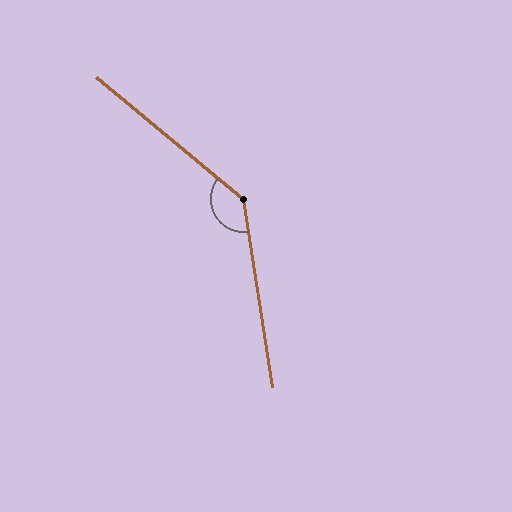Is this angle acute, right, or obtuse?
It is obtuse.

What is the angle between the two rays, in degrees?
Approximately 138 degrees.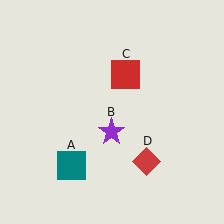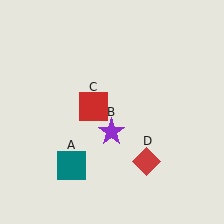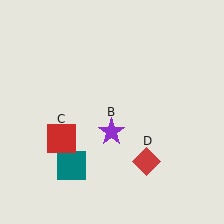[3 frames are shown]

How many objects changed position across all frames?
1 object changed position: red square (object C).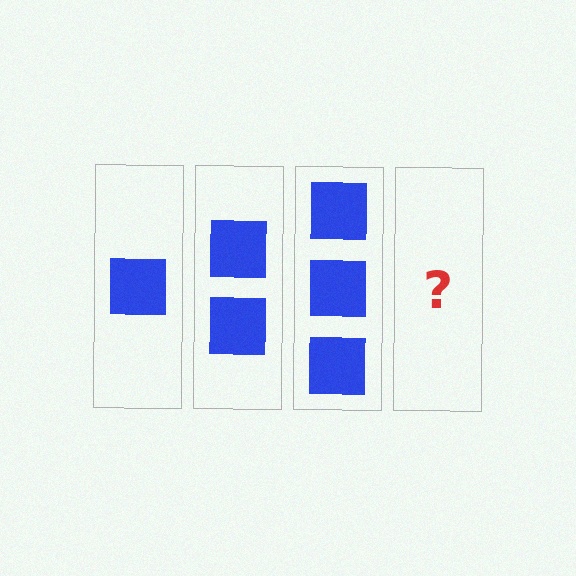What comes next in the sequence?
The next element should be 4 squares.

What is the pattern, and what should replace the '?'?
The pattern is that each step adds one more square. The '?' should be 4 squares.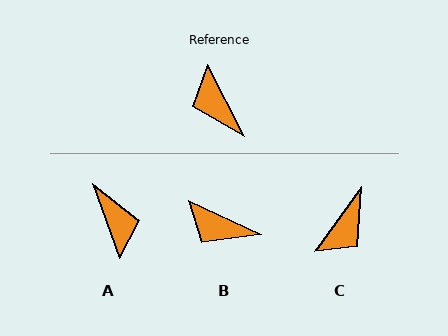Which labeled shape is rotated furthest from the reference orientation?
A, about 172 degrees away.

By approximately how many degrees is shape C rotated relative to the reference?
Approximately 116 degrees counter-clockwise.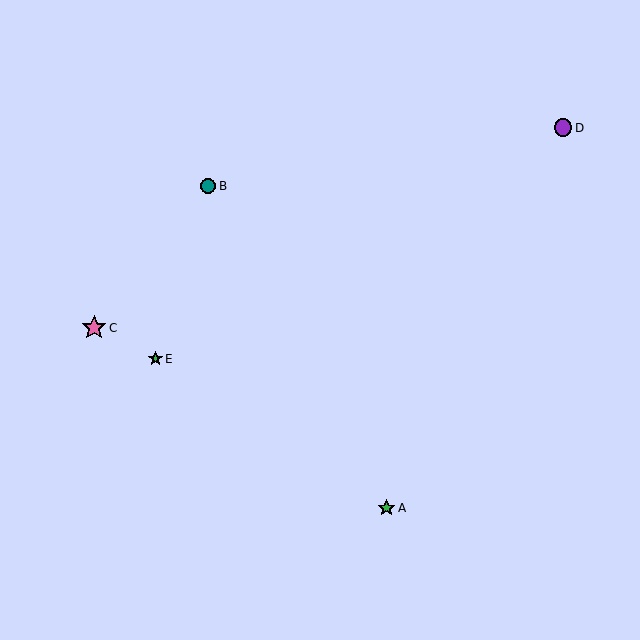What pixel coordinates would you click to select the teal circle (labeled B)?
Click at (208, 186) to select the teal circle B.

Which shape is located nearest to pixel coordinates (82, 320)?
The pink star (labeled C) at (94, 328) is nearest to that location.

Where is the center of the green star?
The center of the green star is at (155, 359).